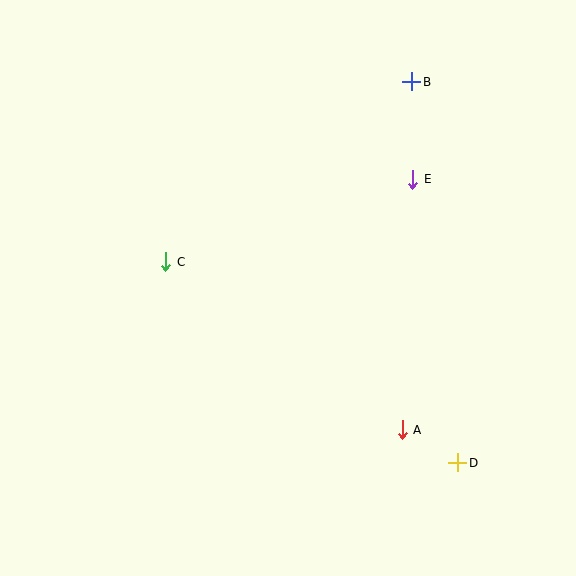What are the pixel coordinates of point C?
Point C is at (166, 262).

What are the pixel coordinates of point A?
Point A is at (402, 430).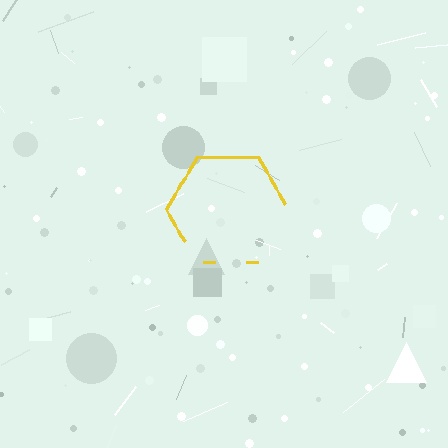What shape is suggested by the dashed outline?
The dashed outline suggests a hexagon.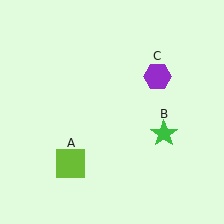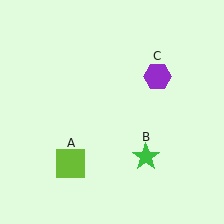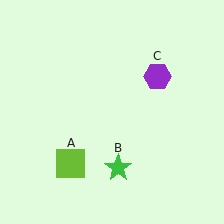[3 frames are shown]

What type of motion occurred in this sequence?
The green star (object B) rotated clockwise around the center of the scene.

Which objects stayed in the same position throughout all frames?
Lime square (object A) and purple hexagon (object C) remained stationary.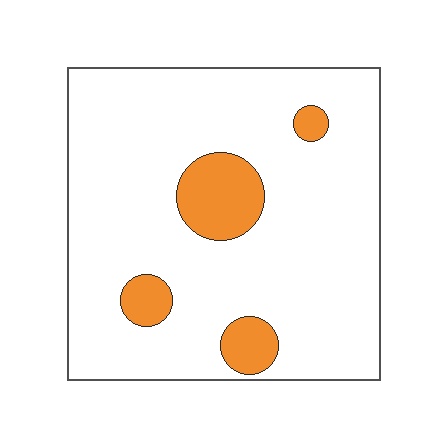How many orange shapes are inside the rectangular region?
4.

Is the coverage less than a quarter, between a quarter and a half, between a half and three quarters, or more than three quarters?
Less than a quarter.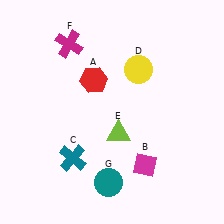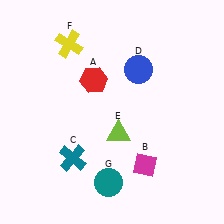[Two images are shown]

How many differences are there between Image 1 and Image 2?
There are 2 differences between the two images.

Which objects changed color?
D changed from yellow to blue. F changed from magenta to yellow.